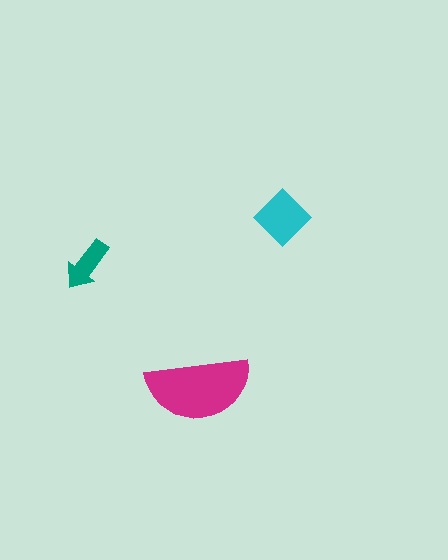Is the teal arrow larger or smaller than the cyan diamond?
Smaller.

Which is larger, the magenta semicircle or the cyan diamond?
The magenta semicircle.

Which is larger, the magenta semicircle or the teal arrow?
The magenta semicircle.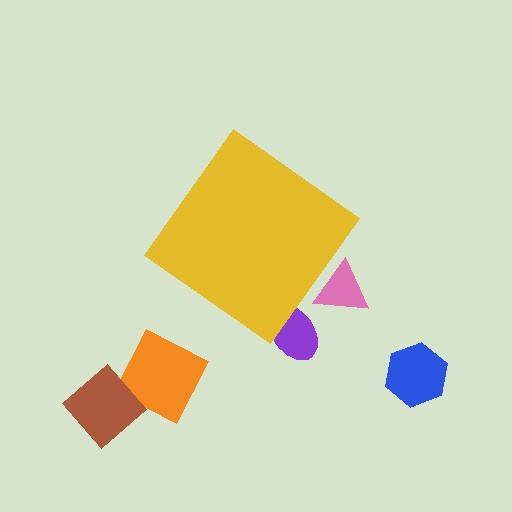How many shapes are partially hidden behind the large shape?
2 shapes are partially hidden.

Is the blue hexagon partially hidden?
No, the blue hexagon is fully visible.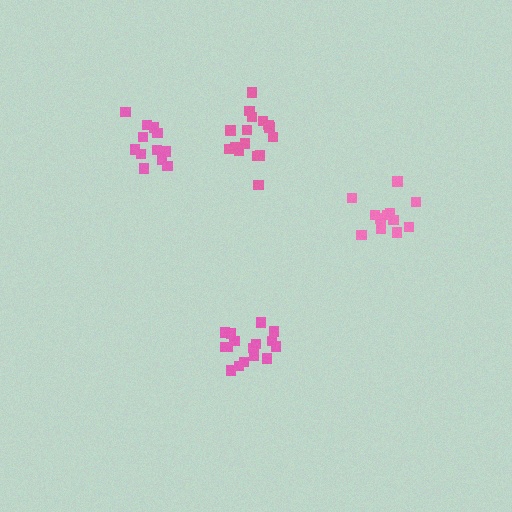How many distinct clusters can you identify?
There are 4 distinct clusters.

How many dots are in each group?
Group 1: 16 dots, Group 2: 12 dots, Group 3: 16 dots, Group 4: 12 dots (56 total).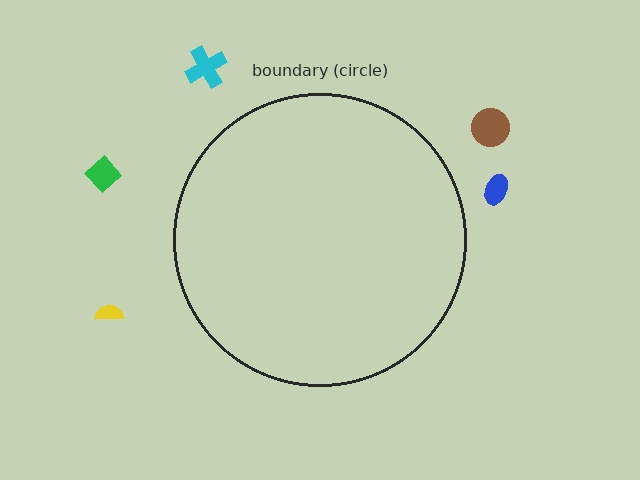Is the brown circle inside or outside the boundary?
Outside.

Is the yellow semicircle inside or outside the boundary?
Outside.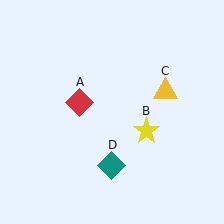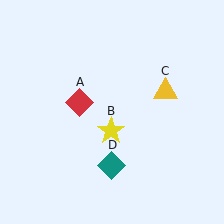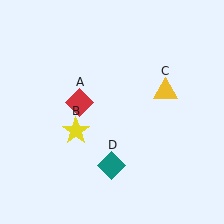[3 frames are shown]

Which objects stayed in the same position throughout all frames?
Red diamond (object A) and yellow triangle (object C) and teal diamond (object D) remained stationary.